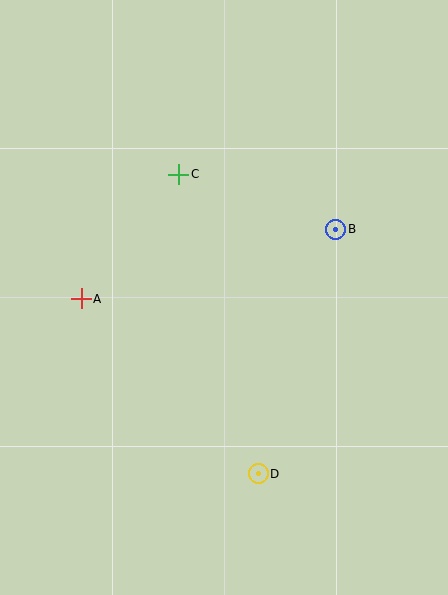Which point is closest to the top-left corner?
Point C is closest to the top-left corner.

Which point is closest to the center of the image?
Point B at (336, 229) is closest to the center.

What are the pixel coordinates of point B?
Point B is at (336, 229).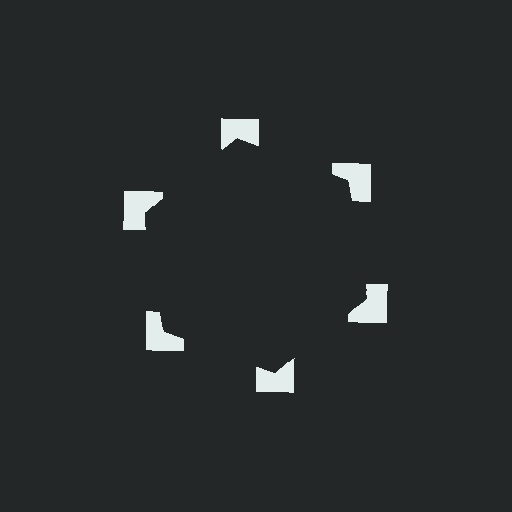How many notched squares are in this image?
There are 6 — one at each vertex of the illusory hexagon.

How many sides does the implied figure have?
6 sides.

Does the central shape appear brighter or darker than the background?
It typically appears slightly darker than the background, even though no actual brightness change is drawn.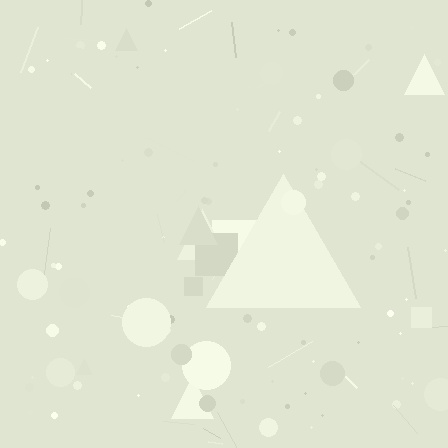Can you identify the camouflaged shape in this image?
The camouflaged shape is a triangle.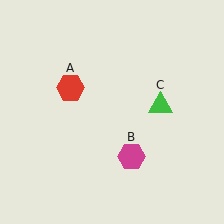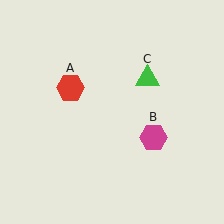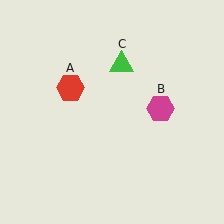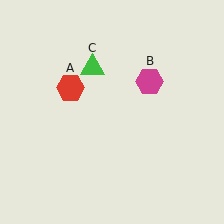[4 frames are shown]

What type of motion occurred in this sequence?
The magenta hexagon (object B), green triangle (object C) rotated counterclockwise around the center of the scene.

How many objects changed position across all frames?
2 objects changed position: magenta hexagon (object B), green triangle (object C).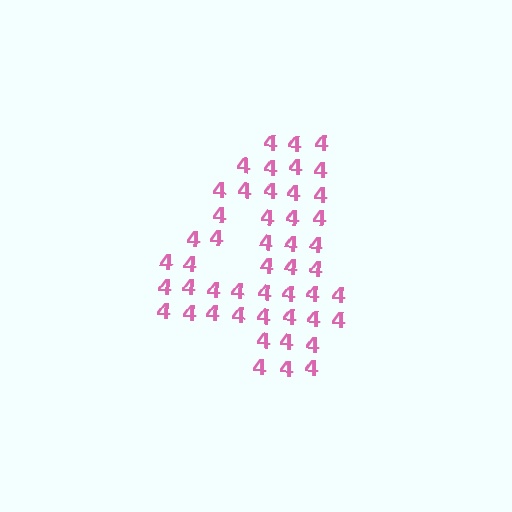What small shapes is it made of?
It is made of small digit 4's.